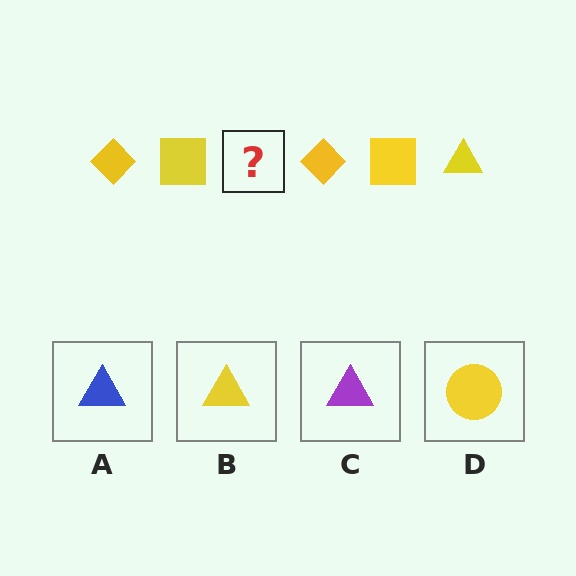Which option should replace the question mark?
Option B.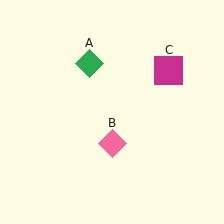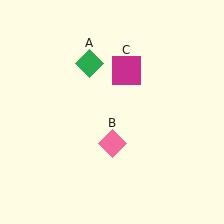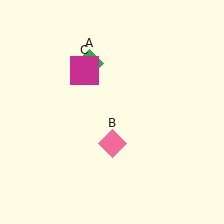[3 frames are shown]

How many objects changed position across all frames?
1 object changed position: magenta square (object C).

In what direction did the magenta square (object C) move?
The magenta square (object C) moved left.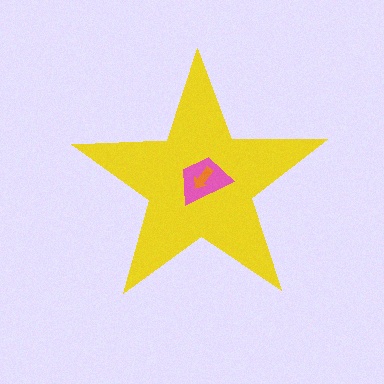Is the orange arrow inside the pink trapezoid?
Yes.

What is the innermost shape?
The orange arrow.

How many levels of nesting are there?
3.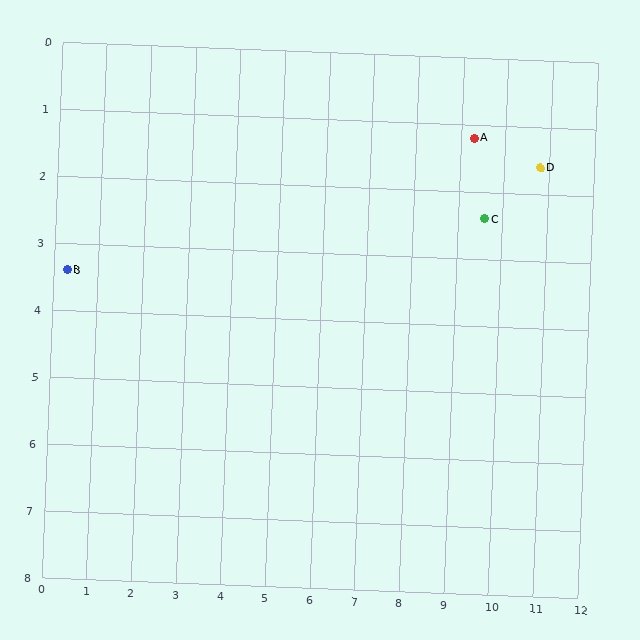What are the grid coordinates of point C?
Point C is at approximately (9.6, 2.4).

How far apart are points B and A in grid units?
Points B and A are about 9.3 grid units apart.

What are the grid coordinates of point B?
Point B is at approximately (0.3, 3.4).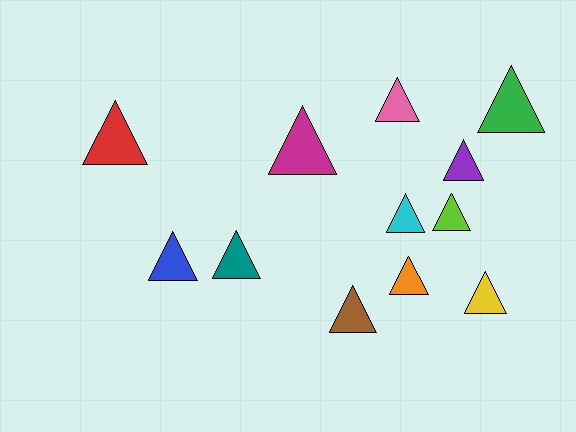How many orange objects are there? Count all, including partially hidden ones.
There is 1 orange object.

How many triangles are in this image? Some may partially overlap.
There are 12 triangles.